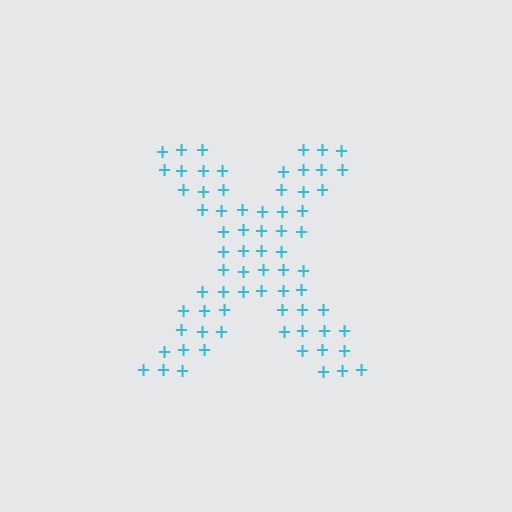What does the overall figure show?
The overall figure shows the letter X.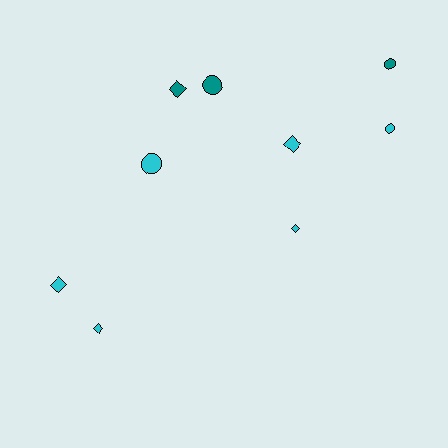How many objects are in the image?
There are 9 objects.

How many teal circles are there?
There are 2 teal circles.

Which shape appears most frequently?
Diamond, with 5 objects.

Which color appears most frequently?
Cyan, with 6 objects.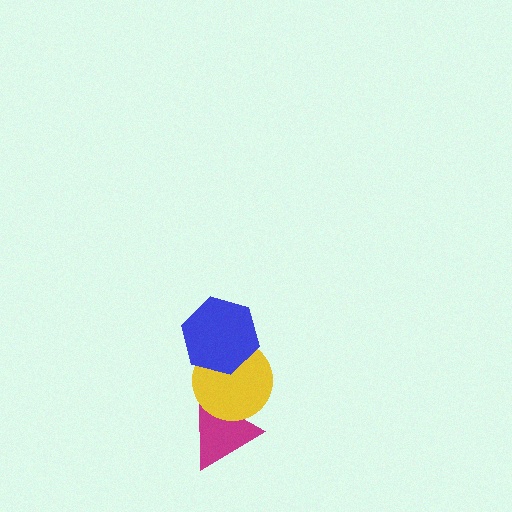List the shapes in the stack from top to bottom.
From top to bottom: the blue hexagon, the yellow circle, the magenta triangle.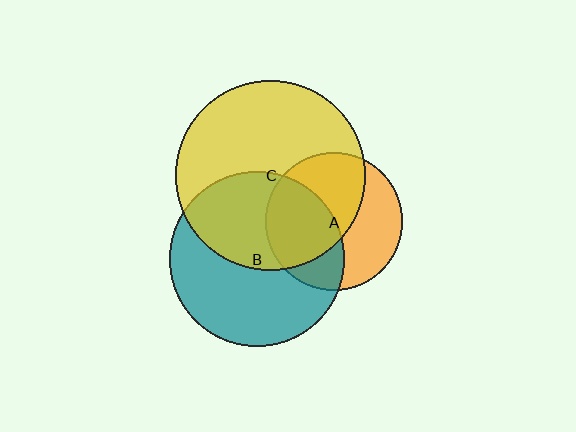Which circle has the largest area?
Circle C (yellow).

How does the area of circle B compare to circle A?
Approximately 1.6 times.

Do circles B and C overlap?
Yes.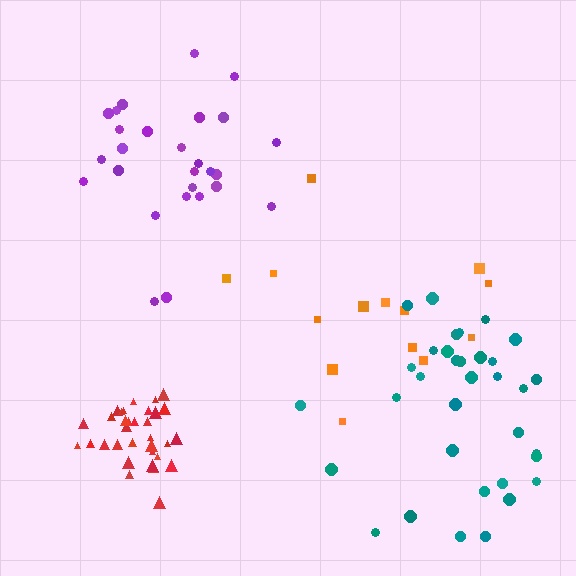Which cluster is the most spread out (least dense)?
Orange.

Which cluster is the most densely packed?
Red.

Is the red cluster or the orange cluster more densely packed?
Red.